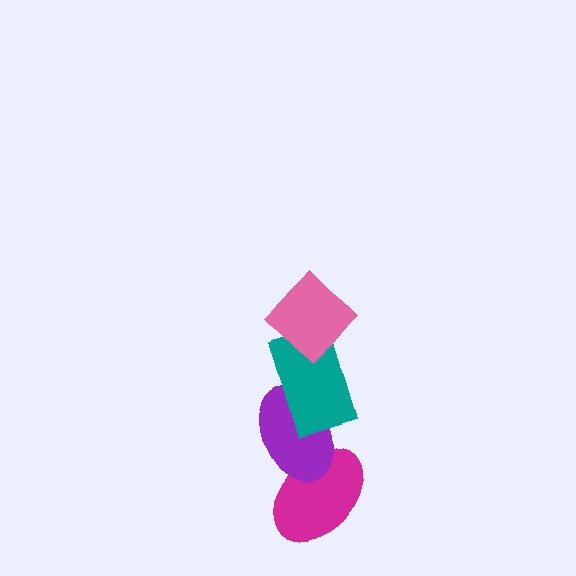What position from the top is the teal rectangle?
The teal rectangle is 2nd from the top.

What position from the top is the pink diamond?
The pink diamond is 1st from the top.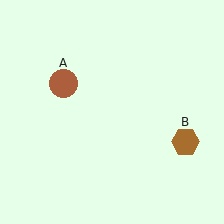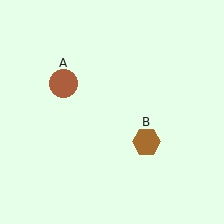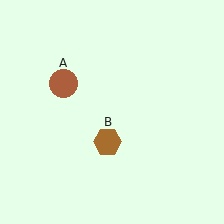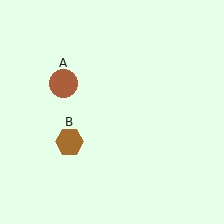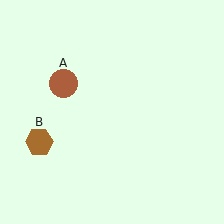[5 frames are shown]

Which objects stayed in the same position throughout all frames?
Brown circle (object A) remained stationary.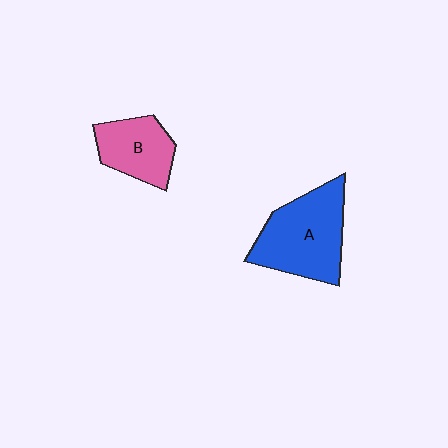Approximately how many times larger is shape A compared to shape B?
Approximately 1.6 times.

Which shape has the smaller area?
Shape B (pink).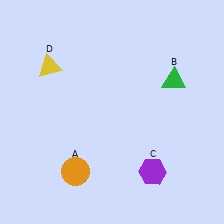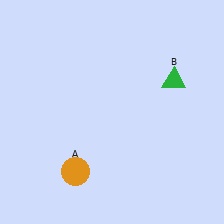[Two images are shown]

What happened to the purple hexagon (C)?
The purple hexagon (C) was removed in Image 2. It was in the bottom-right area of Image 1.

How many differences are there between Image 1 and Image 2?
There are 2 differences between the two images.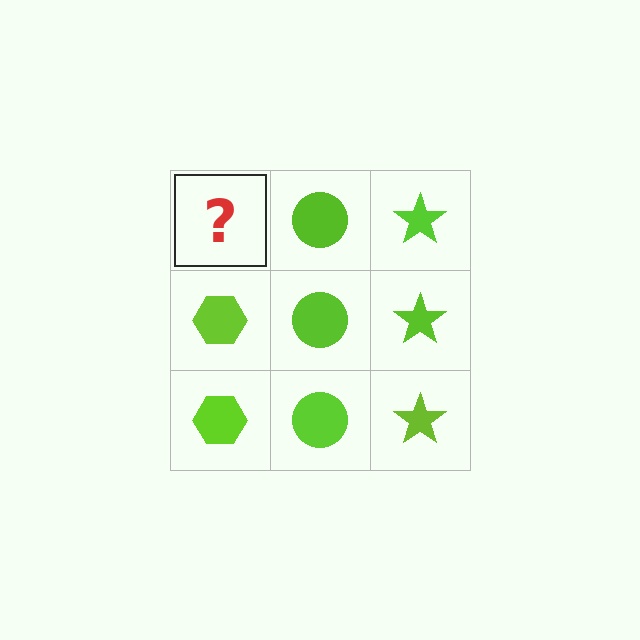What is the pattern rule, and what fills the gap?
The rule is that each column has a consistent shape. The gap should be filled with a lime hexagon.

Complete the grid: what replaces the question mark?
The question mark should be replaced with a lime hexagon.